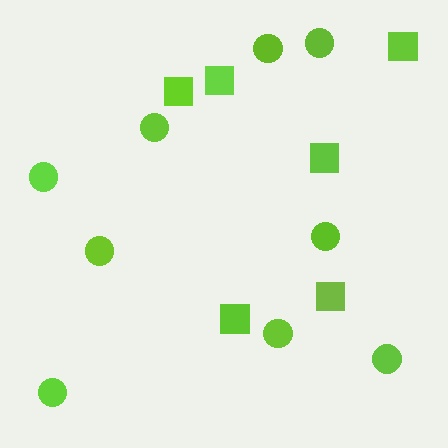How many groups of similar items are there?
There are 2 groups: one group of squares (6) and one group of circles (9).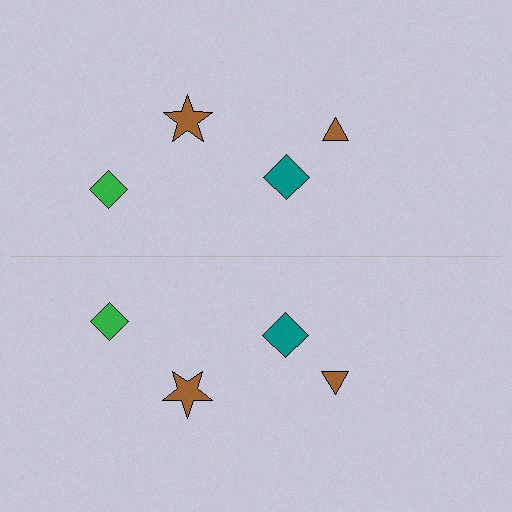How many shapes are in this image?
There are 8 shapes in this image.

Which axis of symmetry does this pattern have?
The pattern has a horizontal axis of symmetry running through the center of the image.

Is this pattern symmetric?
Yes, this pattern has bilateral (reflection) symmetry.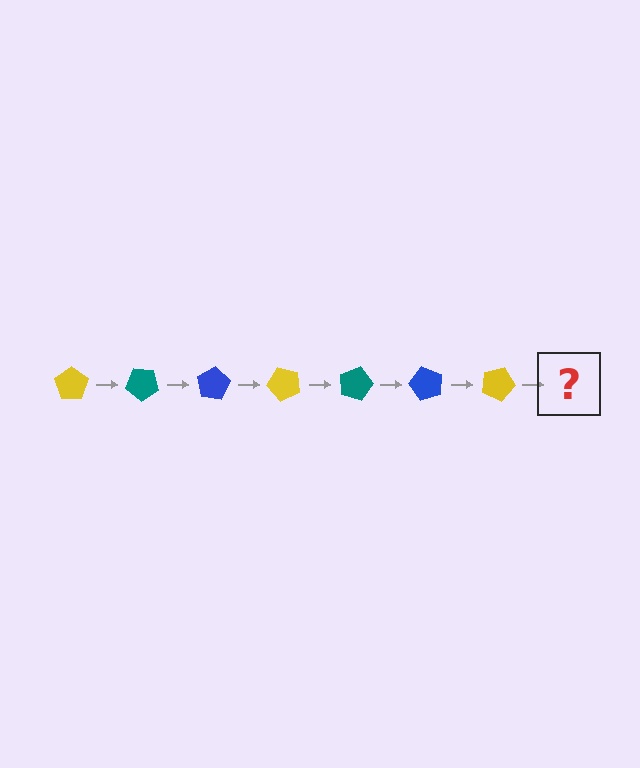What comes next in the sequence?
The next element should be a teal pentagon, rotated 280 degrees from the start.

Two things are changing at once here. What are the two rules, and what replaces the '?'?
The two rules are that it rotates 40 degrees each step and the color cycles through yellow, teal, and blue. The '?' should be a teal pentagon, rotated 280 degrees from the start.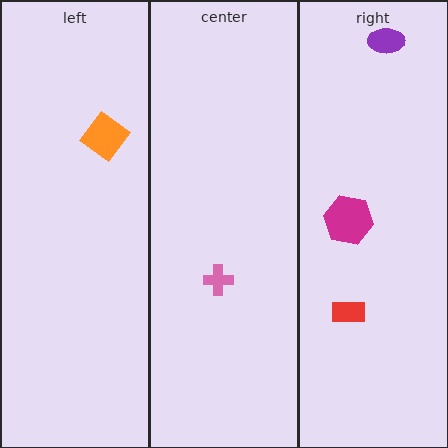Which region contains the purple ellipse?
The right region.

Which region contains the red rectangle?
The right region.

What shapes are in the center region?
The pink cross.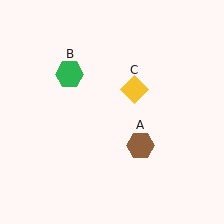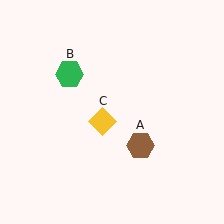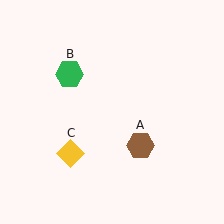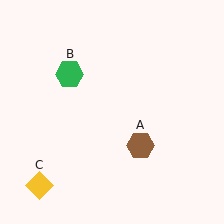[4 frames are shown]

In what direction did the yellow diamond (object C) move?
The yellow diamond (object C) moved down and to the left.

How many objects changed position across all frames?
1 object changed position: yellow diamond (object C).